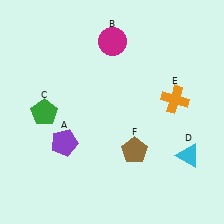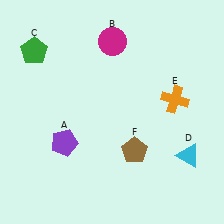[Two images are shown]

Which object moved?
The green pentagon (C) moved up.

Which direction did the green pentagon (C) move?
The green pentagon (C) moved up.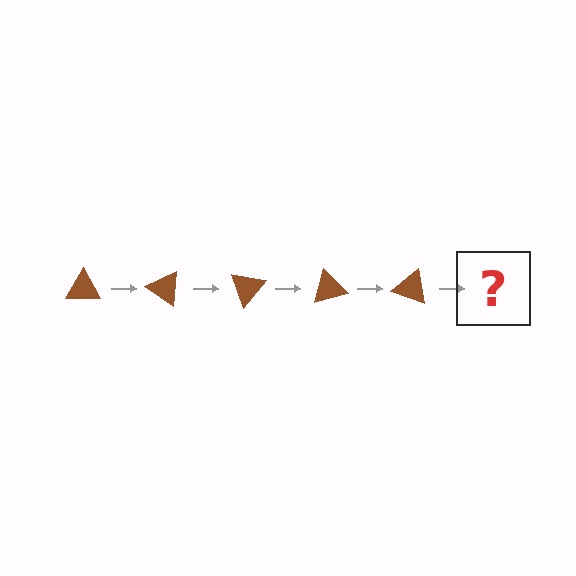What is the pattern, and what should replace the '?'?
The pattern is that the triangle rotates 35 degrees each step. The '?' should be a brown triangle rotated 175 degrees.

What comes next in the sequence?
The next element should be a brown triangle rotated 175 degrees.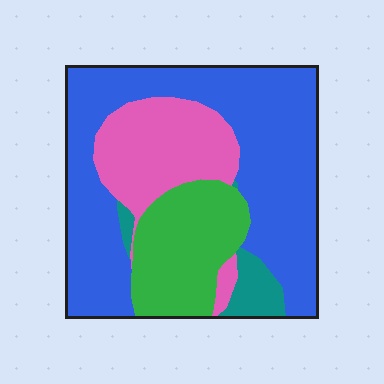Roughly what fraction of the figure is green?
Green takes up about one fifth (1/5) of the figure.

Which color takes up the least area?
Teal, at roughly 5%.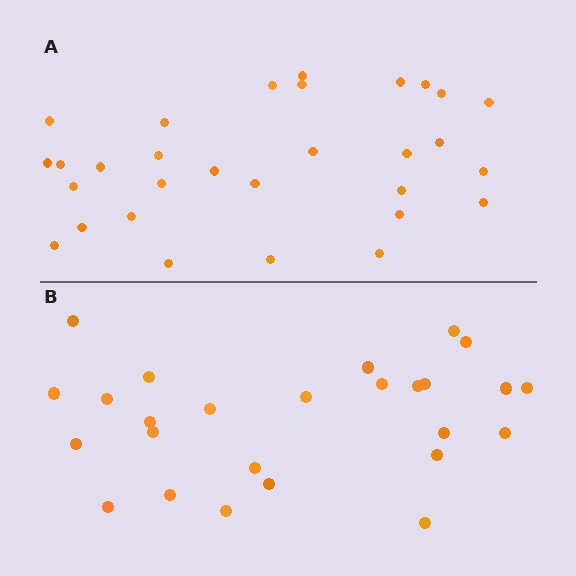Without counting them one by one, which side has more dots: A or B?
Region A (the top region) has more dots.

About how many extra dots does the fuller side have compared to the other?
Region A has about 4 more dots than region B.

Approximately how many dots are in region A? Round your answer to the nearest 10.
About 30 dots.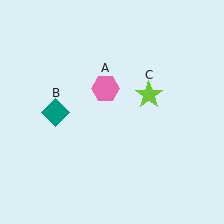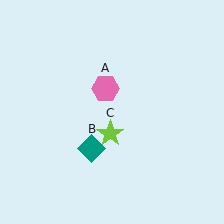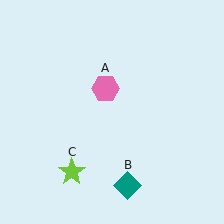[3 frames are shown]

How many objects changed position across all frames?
2 objects changed position: teal diamond (object B), lime star (object C).